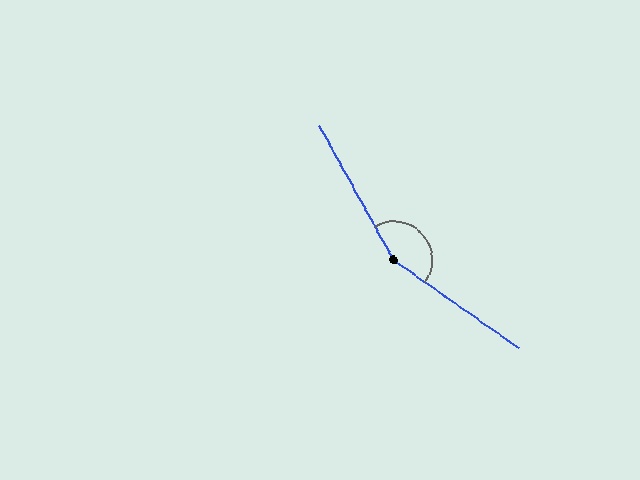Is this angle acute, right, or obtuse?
It is obtuse.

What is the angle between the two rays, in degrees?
Approximately 154 degrees.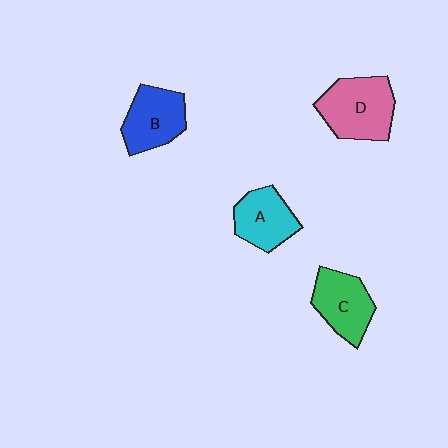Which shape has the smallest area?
Shape A (cyan).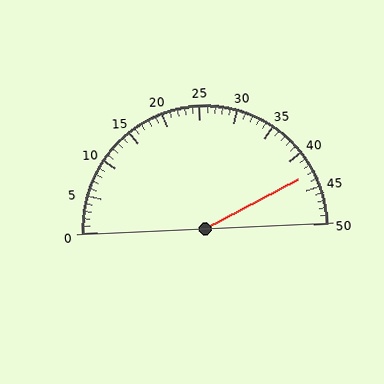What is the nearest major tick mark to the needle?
The nearest major tick mark is 45.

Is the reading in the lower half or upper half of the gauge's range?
The reading is in the upper half of the range (0 to 50).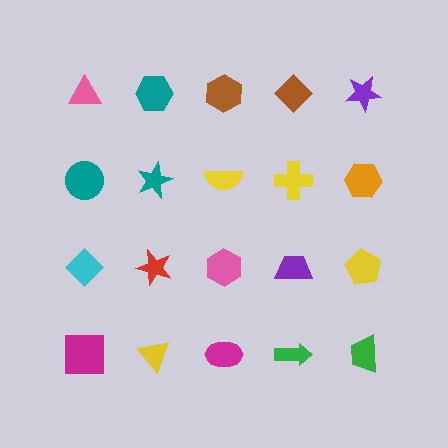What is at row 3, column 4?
A purple trapezoid.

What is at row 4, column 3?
A magenta ellipse.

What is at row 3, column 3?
A pink hexagon.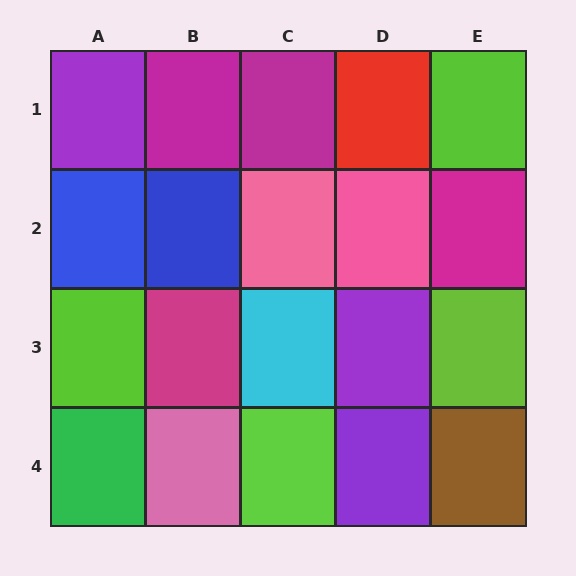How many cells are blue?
2 cells are blue.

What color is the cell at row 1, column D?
Red.